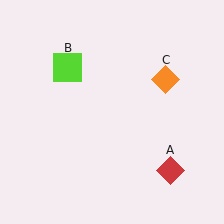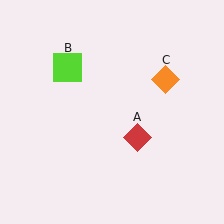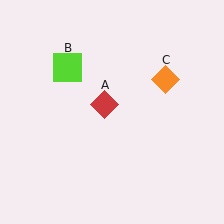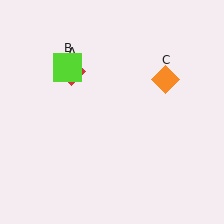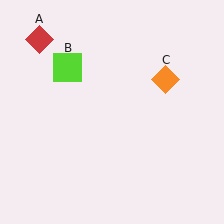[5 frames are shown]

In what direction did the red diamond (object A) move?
The red diamond (object A) moved up and to the left.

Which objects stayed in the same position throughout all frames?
Lime square (object B) and orange diamond (object C) remained stationary.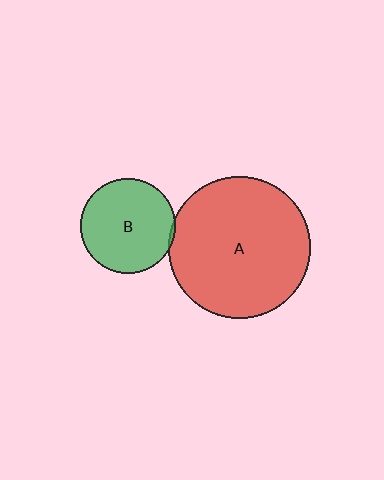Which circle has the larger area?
Circle A (red).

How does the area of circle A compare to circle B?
Approximately 2.2 times.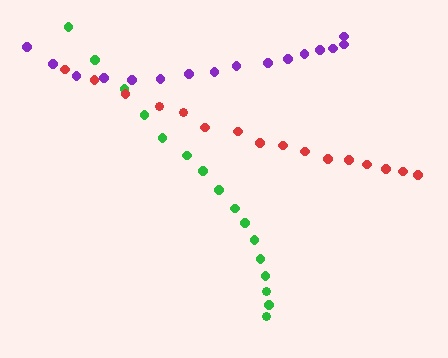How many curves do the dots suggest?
There are 3 distinct paths.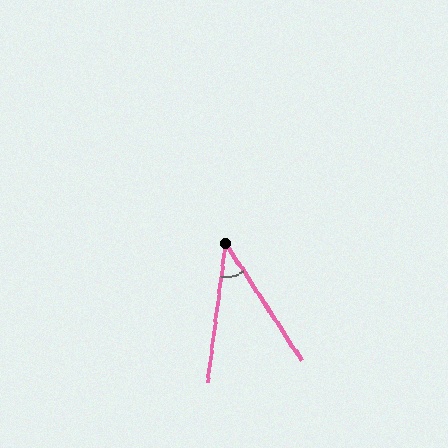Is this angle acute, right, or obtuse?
It is acute.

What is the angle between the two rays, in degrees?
Approximately 40 degrees.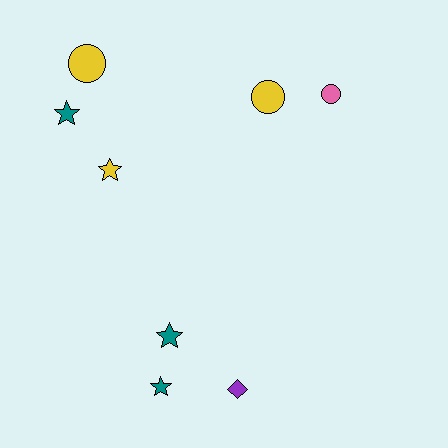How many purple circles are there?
There are no purple circles.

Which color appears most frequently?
Yellow, with 3 objects.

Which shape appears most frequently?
Star, with 4 objects.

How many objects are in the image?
There are 8 objects.